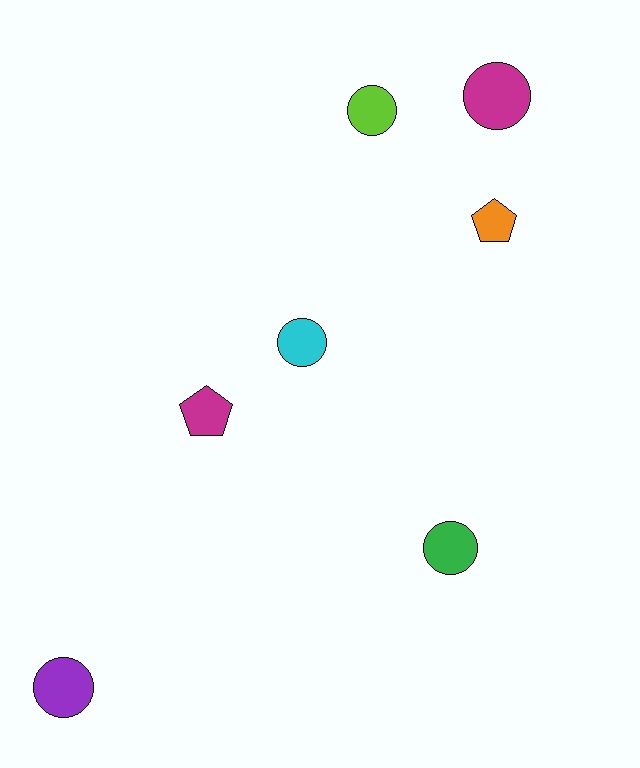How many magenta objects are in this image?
There are 2 magenta objects.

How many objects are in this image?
There are 7 objects.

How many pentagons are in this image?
There are 2 pentagons.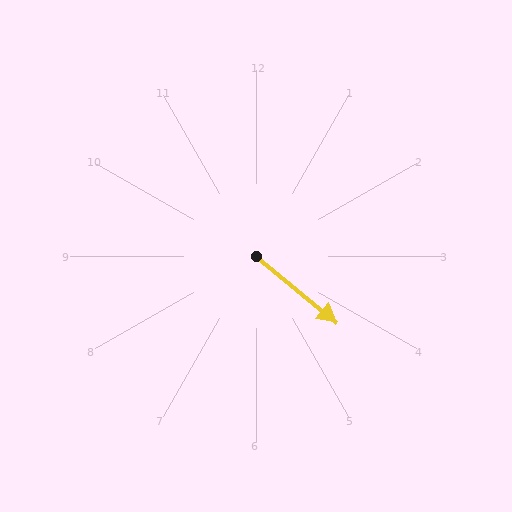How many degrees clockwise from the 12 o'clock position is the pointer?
Approximately 130 degrees.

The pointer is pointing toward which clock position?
Roughly 4 o'clock.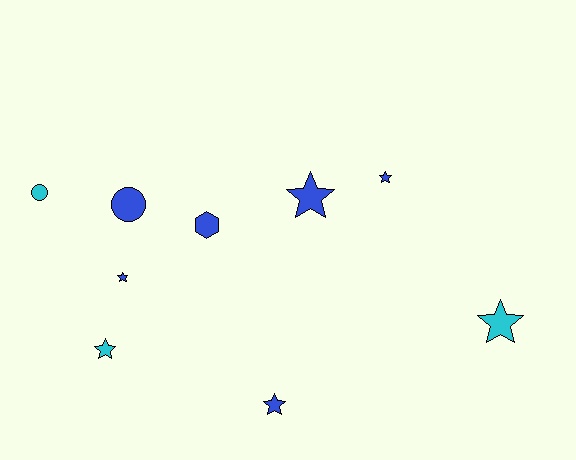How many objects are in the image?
There are 9 objects.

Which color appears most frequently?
Blue, with 6 objects.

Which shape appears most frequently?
Star, with 6 objects.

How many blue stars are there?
There are 4 blue stars.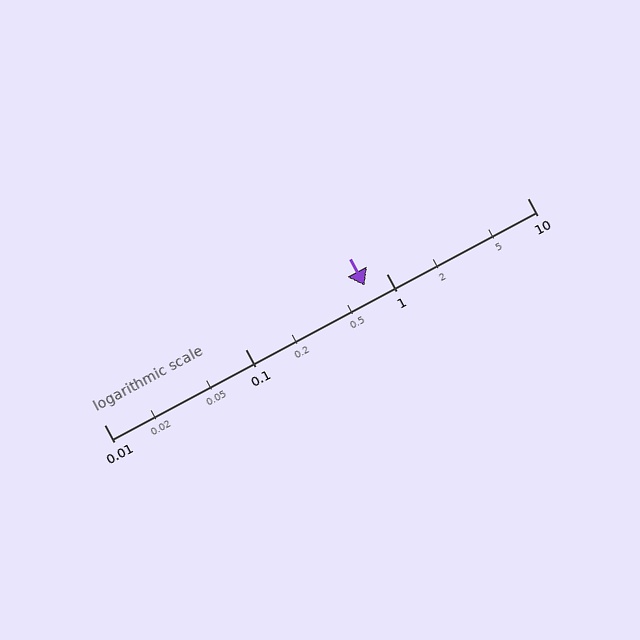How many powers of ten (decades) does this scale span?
The scale spans 3 decades, from 0.01 to 10.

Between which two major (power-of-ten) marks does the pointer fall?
The pointer is between 0.1 and 1.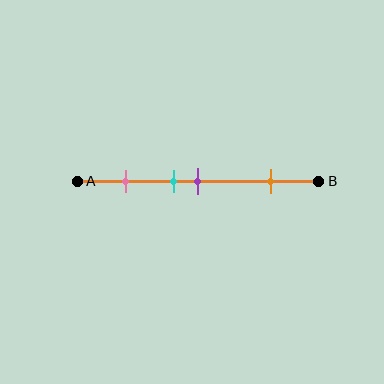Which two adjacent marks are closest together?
The cyan and purple marks are the closest adjacent pair.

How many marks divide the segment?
There are 4 marks dividing the segment.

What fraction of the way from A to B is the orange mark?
The orange mark is approximately 80% (0.8) of the way from A to B.